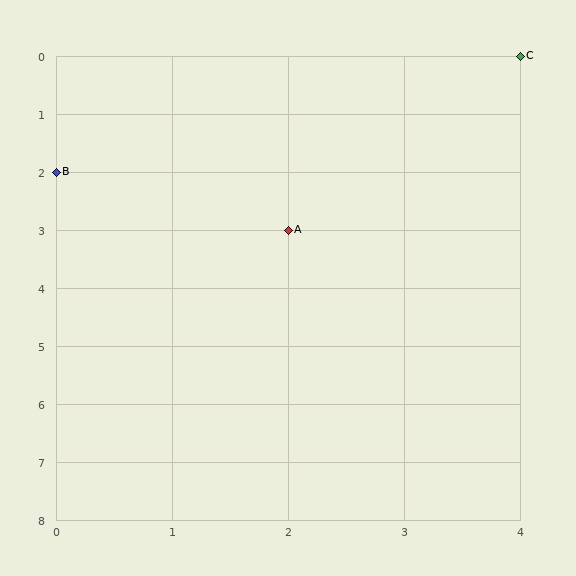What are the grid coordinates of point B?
Point B is at grid coordinates (0, 2).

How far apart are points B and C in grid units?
Points B and C are 4 columns and 2 rows apart (about 4.5 grid units diagonally).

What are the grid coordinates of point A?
Point A is at grid coordinates (2, 3).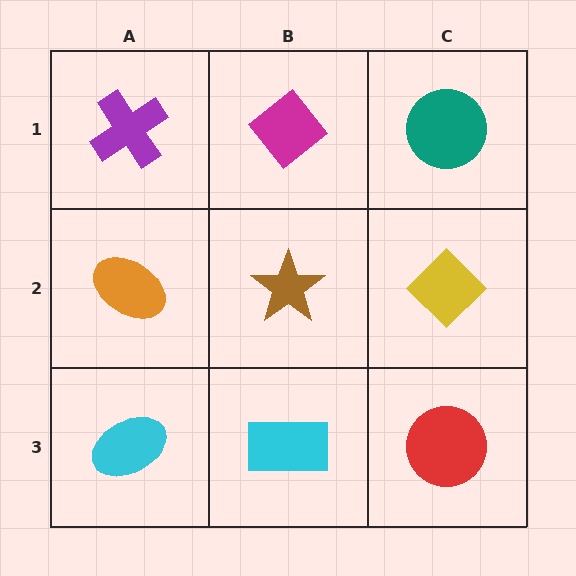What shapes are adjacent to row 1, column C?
A yellow diamond (row 2, column C), a magenta diamond (row 1, column B).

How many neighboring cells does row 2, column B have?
4.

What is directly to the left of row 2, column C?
A brown star.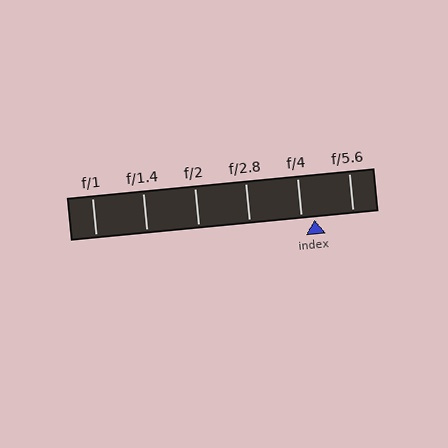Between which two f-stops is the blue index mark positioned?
The index mark is between f/4 and f/5.6.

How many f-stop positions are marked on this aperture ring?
There are 6 f-stop positions marked.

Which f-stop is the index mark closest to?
The index mark is closest to f/4.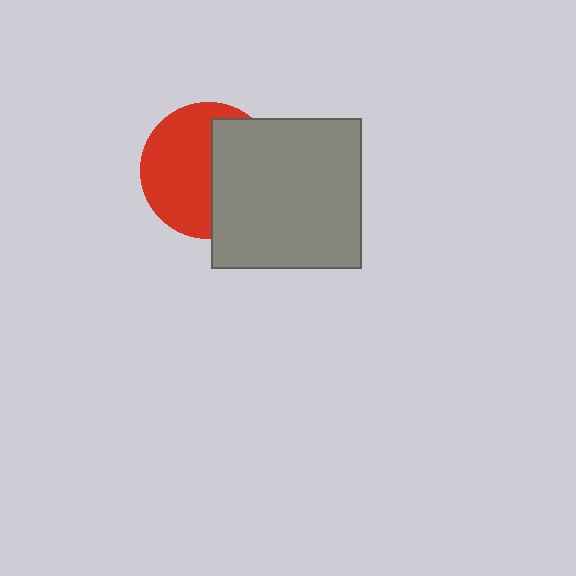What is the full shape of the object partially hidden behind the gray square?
The partially hidden object is a red circle.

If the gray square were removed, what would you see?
You would see the complete red circle.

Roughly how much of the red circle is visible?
About half of it is visible (roughly 56%).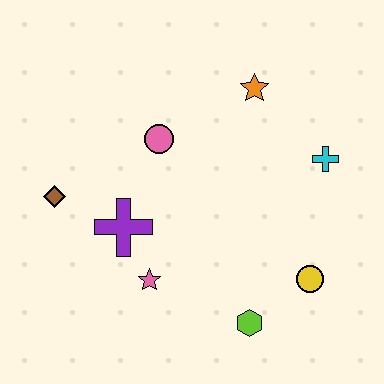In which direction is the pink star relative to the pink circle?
The pink star is below the pink circle.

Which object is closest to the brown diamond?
The purple cross is closest to the brown diamond.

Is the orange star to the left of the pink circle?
No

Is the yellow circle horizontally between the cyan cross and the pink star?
Yes